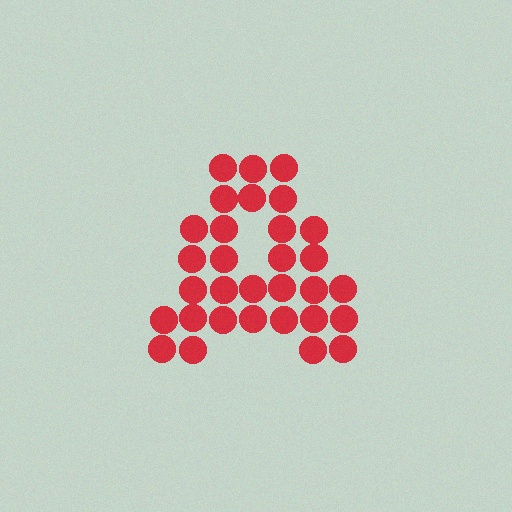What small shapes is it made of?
It is made of small circles.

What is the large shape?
The large shape is the letter A.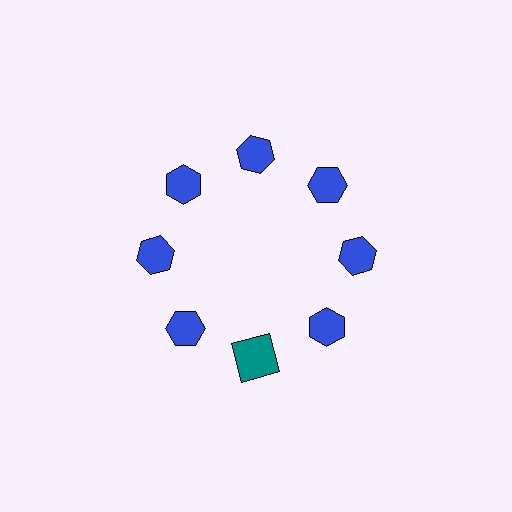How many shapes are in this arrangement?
There are 8 shapes arranged in a ring pattern.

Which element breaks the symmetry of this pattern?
The teal square at roughly the 6 o'clock position breaks the symmetry. All other shapes are blue hexagons.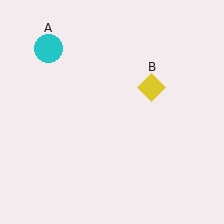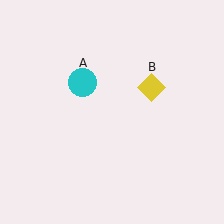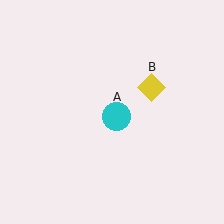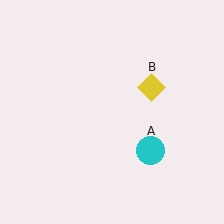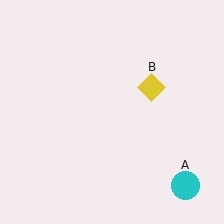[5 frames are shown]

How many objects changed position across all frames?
1 object changed position: cyan circle (object A).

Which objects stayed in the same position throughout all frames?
Yellow diamond (object B) remained stationary.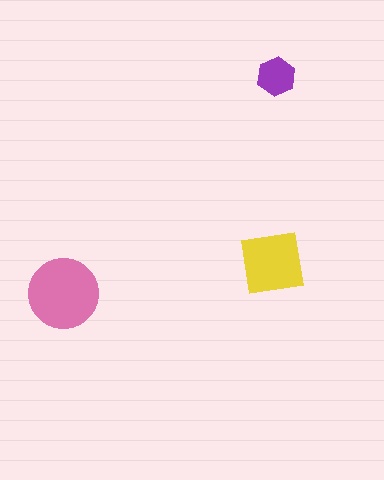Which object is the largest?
The pink circle.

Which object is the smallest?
The purple hexagon.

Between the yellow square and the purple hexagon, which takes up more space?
The yellow square.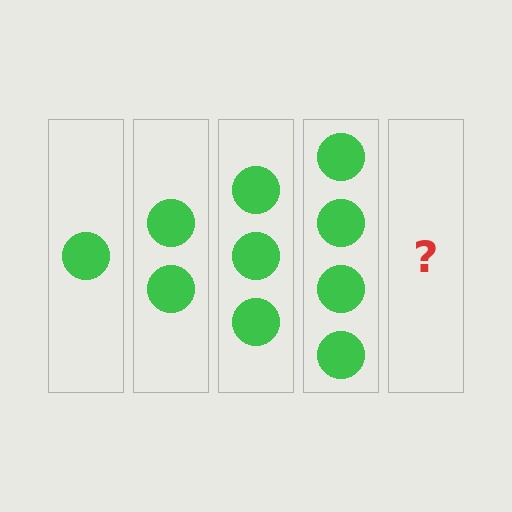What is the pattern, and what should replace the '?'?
The pattern is that each step adds one more circle. The '?' should be 5 circles.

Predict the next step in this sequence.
The next step is 5 circles.